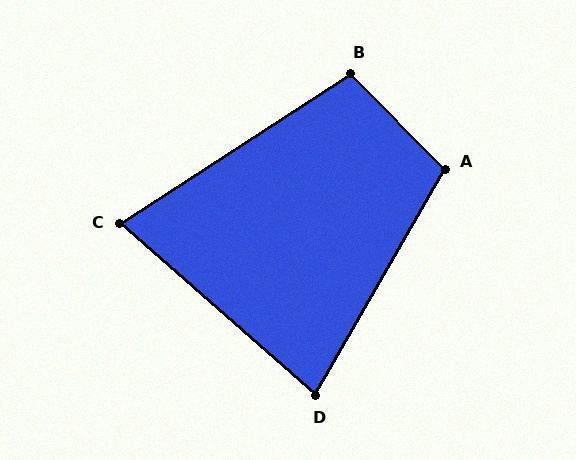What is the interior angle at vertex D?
Approximately 78 degrees (acute).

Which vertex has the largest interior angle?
A, at approximately 106 degrees.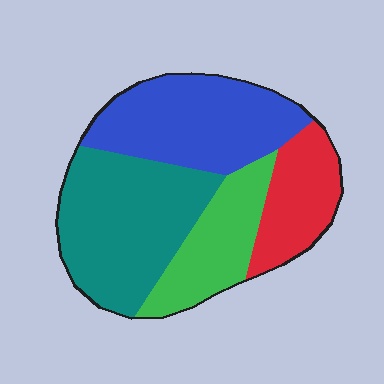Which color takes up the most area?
Teal, at roughly 35%.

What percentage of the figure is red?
Red covers about 15% of the figure.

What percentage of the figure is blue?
Blue takes up about one third (1/3) of the figure.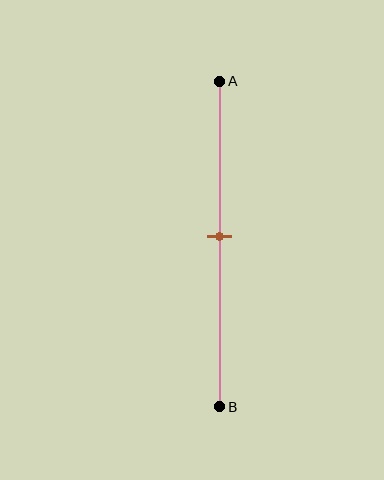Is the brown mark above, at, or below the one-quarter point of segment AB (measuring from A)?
The brown mark is below the one-quarter point of segment AB.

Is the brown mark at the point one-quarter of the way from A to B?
No, the mark is at about 50% from A, not at the 25% one-quarter point.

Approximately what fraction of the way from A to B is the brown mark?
The brown mark is approximately 50% of the way from A to B.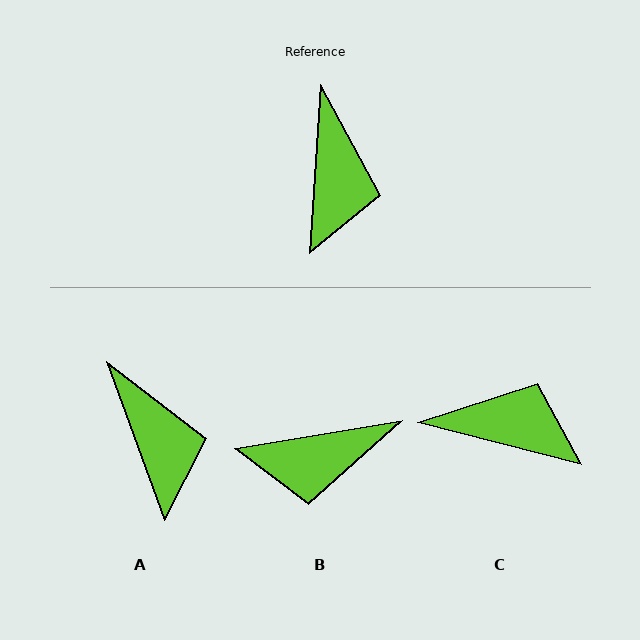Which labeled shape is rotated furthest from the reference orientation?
C, about 80 degrees away.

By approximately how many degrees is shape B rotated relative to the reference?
Approximately 77 degrees clockwise.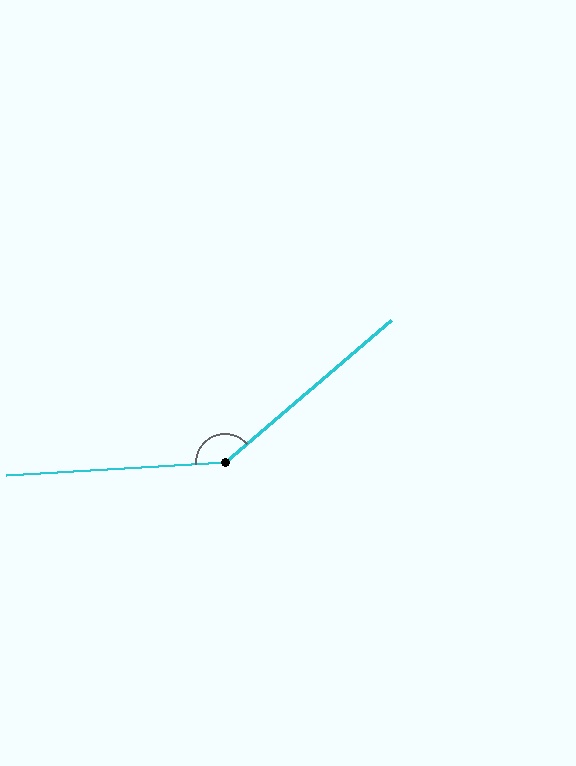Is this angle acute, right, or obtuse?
It is obtuse.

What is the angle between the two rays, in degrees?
Approximately 143 degrees.